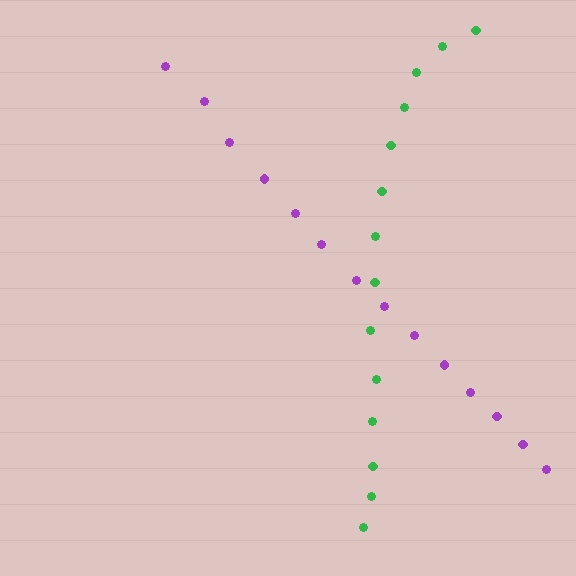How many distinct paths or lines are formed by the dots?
There are 2 distinct paths.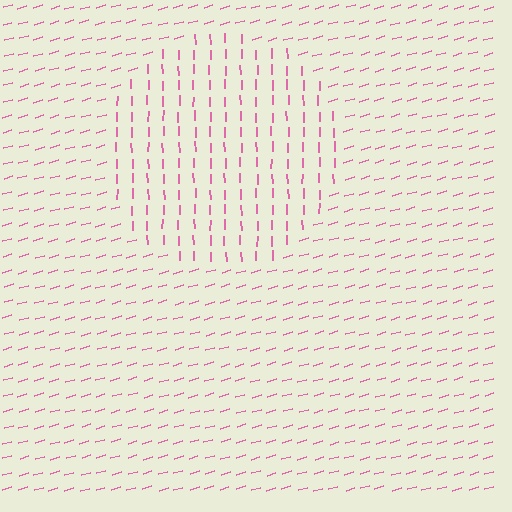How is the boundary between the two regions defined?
The boundary is defined purely by a change in line orientation (approximately 74 degrees difference). All lines are the same color and thickness.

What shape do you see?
I see a circle.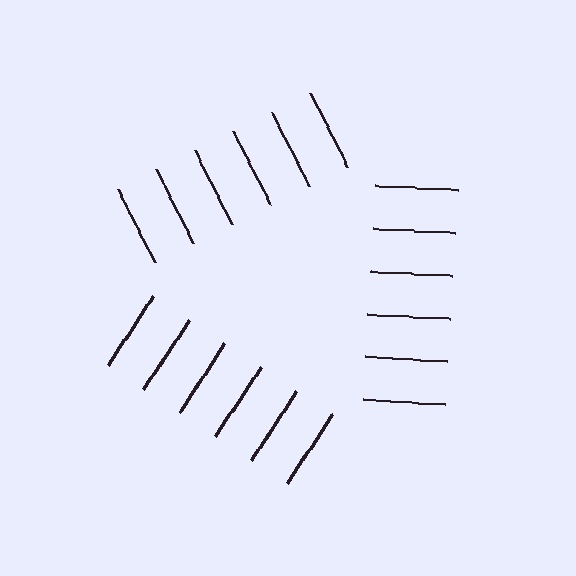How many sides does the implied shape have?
3 sides — the line-ends trace a triangle.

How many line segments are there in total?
18 — 6 along each of the 3 edges.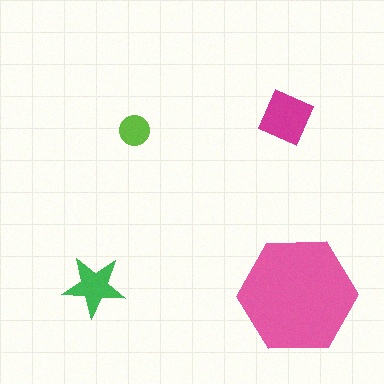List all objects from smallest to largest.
The lime circle, the green star, the magenta diamond, the pink hexagon.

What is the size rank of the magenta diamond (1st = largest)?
2nd.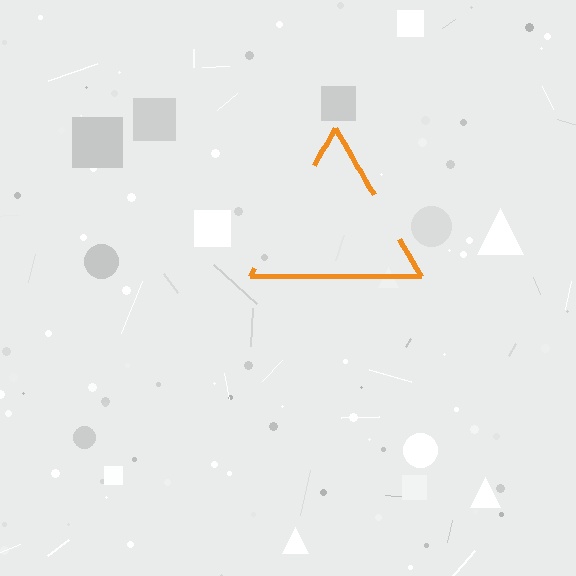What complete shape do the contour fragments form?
The contour fragments form a triangle.